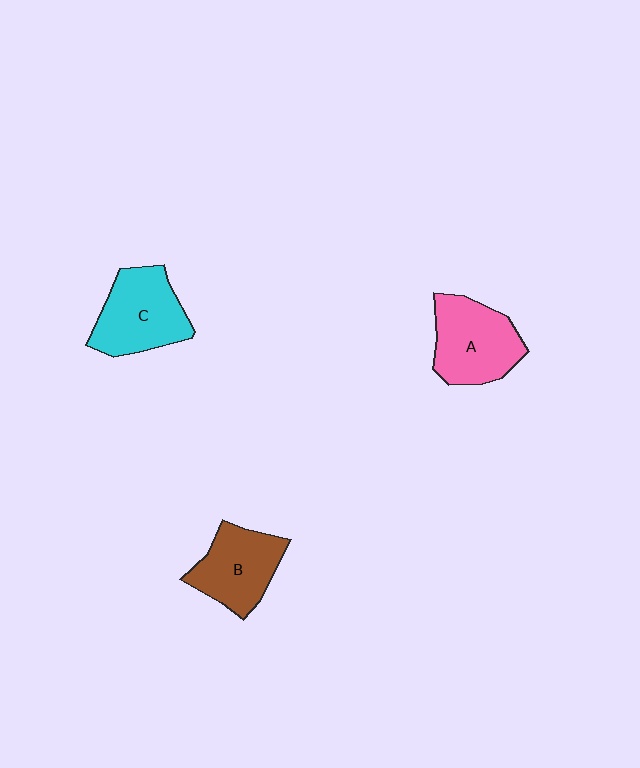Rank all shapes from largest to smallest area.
From largest to smallest: C (cyan), A (pink), B (brown).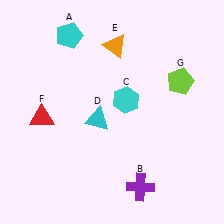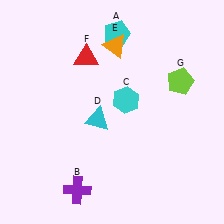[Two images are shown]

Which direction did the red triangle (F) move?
The red triangle (F) moved up.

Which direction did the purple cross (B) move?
The purple cross (B) moved left.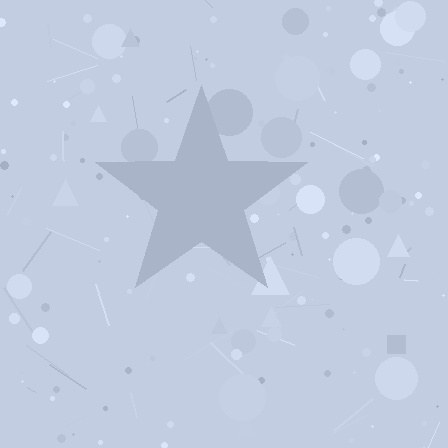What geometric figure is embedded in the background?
A star is embedded in the background.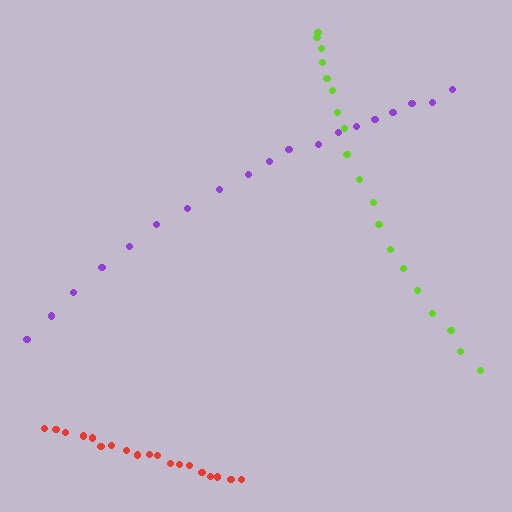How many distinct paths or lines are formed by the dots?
There are 3 distinct paths.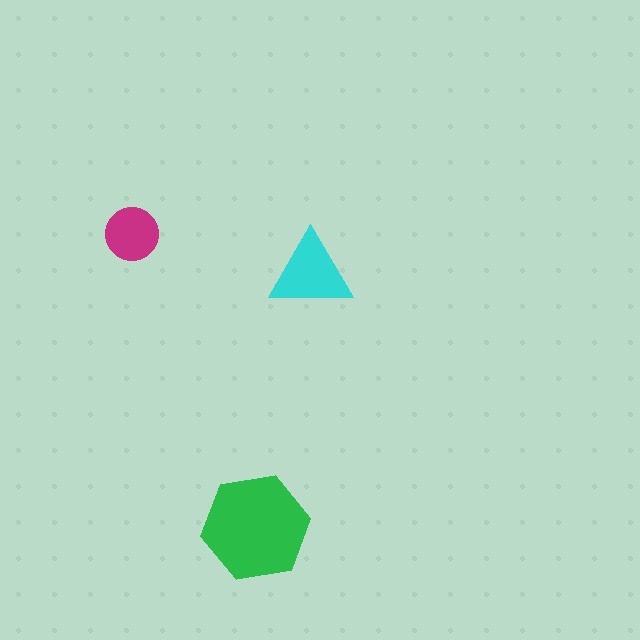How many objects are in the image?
There are 3 objects in the image.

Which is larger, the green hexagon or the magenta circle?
The green hexagon.